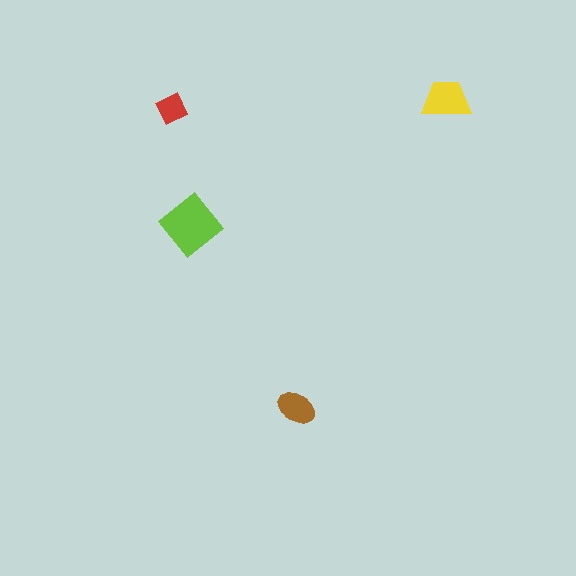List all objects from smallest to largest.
The red diamond, the brown ellipse, the yellow trapezoid, the lime diamond.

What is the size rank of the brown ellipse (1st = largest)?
3rd.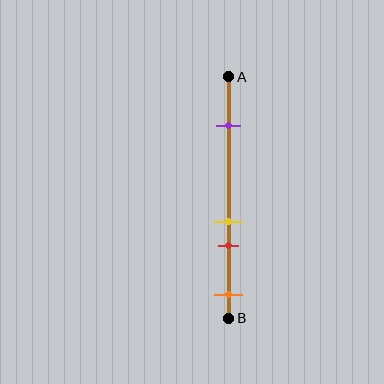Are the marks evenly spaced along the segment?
No, the marks are not evenly spaced.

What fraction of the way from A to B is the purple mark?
The purple mark is approximately 20% (0.2) of the way from A to B.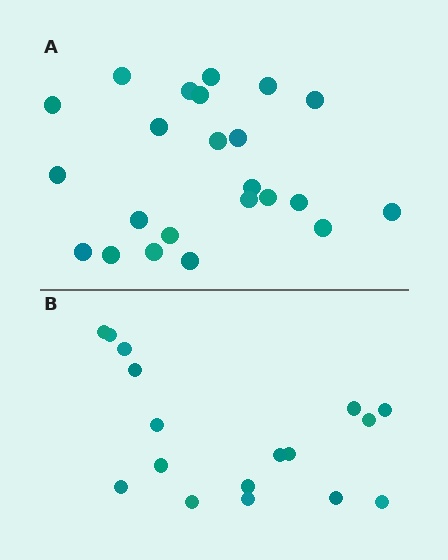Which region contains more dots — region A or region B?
Region A (the top region) has more dots.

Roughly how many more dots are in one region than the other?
Region A has about 6 more dots than region B.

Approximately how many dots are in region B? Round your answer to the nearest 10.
About 20 dots. (The exact count is 17, which rounds to 20.)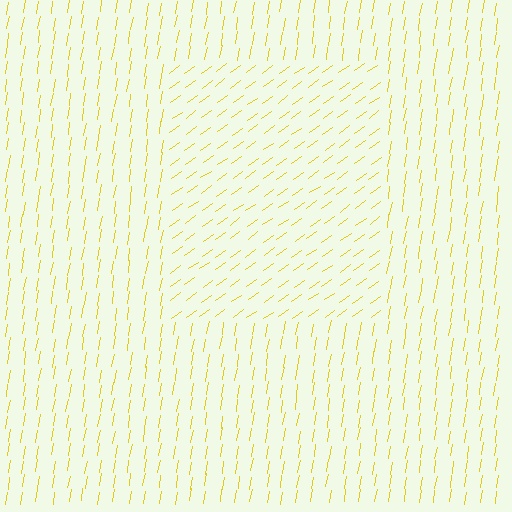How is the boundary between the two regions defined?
The boundary is defined purely by a change in line orientation (approximately 45 degrees difference). All lines are the same color and thickness.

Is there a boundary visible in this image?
Yes, there is a texture boundary formed by a change in line orientation.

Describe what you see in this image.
The image is filled with small yellow line segments. A rectangle region in the image has lines oriented differently from the surrounding lines, creating a visible texture boundary.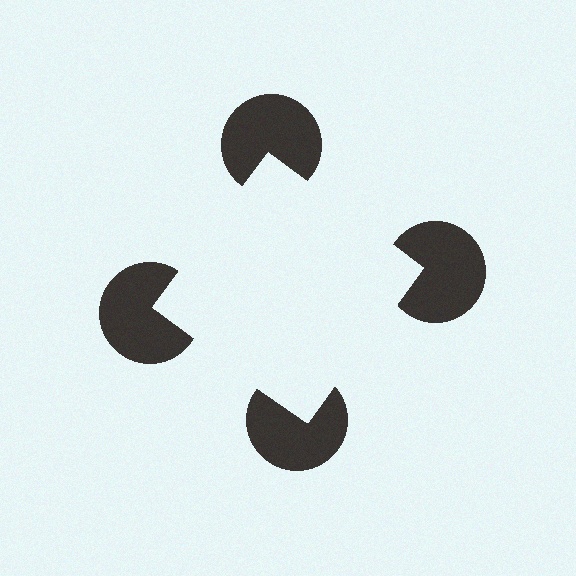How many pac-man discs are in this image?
There are 4 — one at each vertex of the illusory square.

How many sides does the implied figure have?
4 sides.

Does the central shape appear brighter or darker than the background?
It typically appears slightly brighter than the background, even though no actual brightness change is drawn.